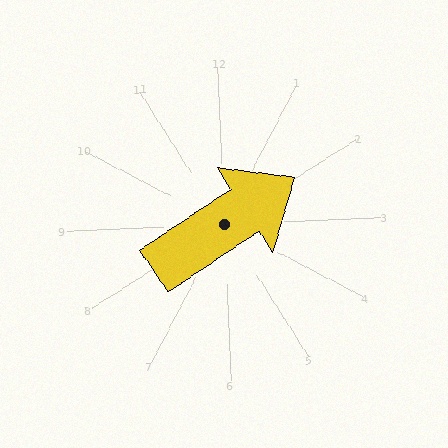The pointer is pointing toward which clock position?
Roughly 2 o'clock.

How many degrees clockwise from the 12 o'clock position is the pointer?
Approximately 59 degrees.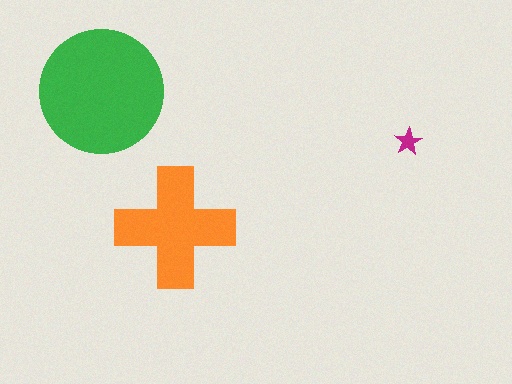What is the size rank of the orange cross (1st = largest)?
2nd.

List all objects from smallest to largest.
The magenta star, the orange cross, the green circle.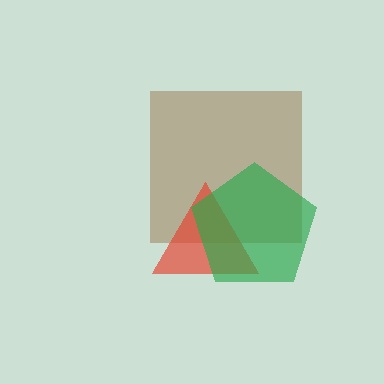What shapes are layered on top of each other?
The layered shapes are: a brown square, a red triangle, a green pentagon.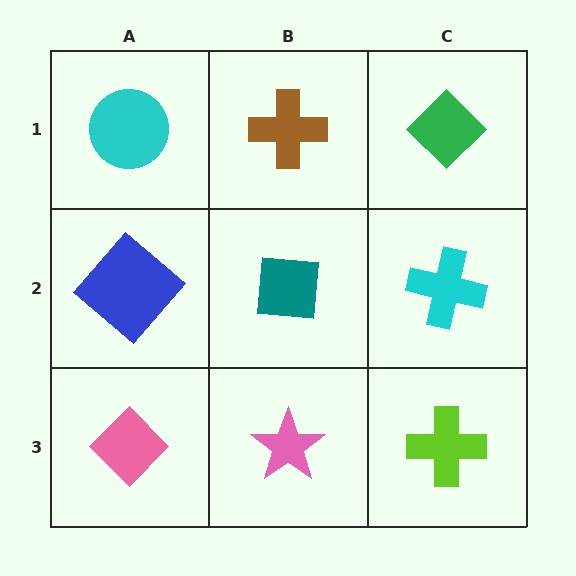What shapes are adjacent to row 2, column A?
A cyan circle (row 1, column A), a pink diamond (row 3, column A), a teal square (row 2, column B).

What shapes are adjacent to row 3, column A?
A blue diamond (row 2, column A), a pink star (row 3, column B).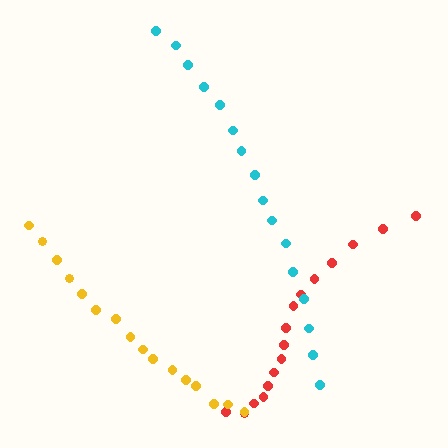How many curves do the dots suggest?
There are 3 distinct paths.